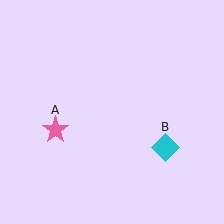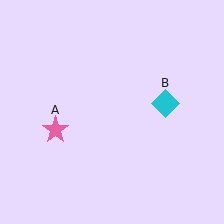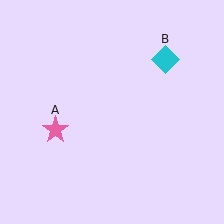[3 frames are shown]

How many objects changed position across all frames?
1 object changed position: cyan diamond (object B).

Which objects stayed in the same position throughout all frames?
Pink star (object A) remained stationary.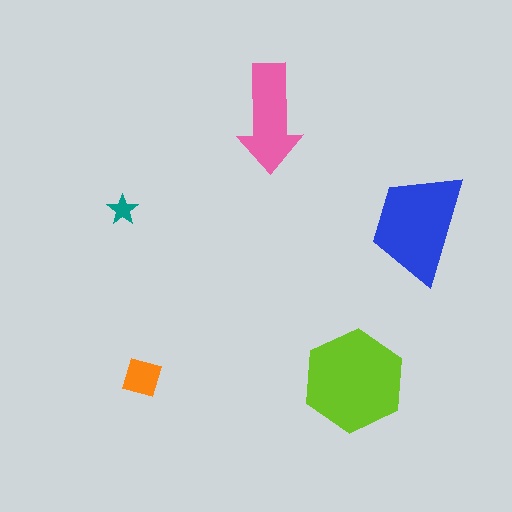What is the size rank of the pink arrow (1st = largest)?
3rd.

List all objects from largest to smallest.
The lime hexagon, the blue trapezoid, the pink arrow, the orange diamond, the teal star.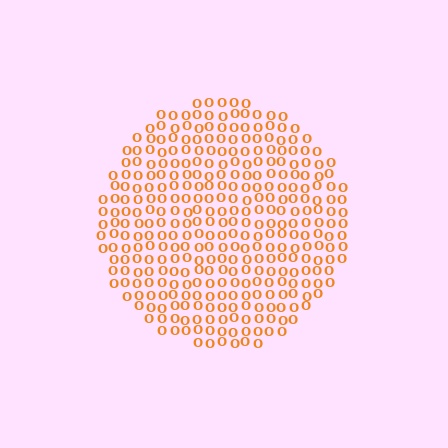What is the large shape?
The large shape is a circle.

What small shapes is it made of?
It is made of small letter O's.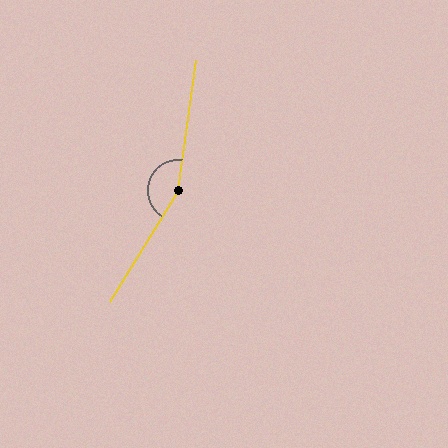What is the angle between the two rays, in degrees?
Approximately 156 degrees.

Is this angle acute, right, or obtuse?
It is obtuse.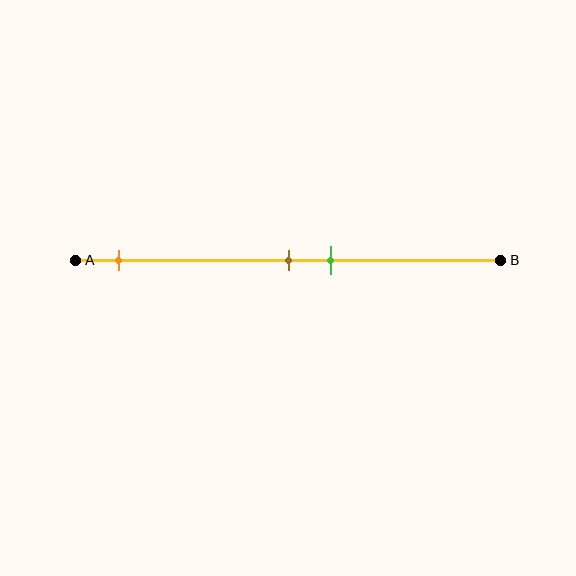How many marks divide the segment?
There are 3 marks dividing the segment.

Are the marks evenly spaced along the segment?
No, the marks are not evenly spaced.